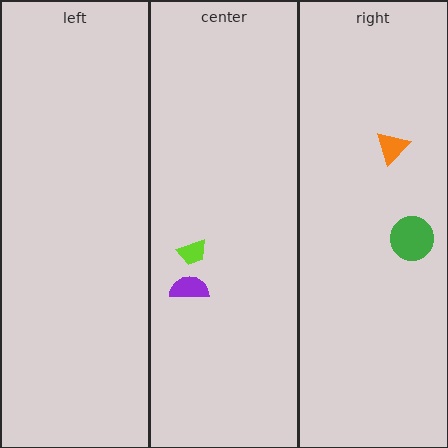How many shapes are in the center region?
2.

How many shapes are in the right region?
2.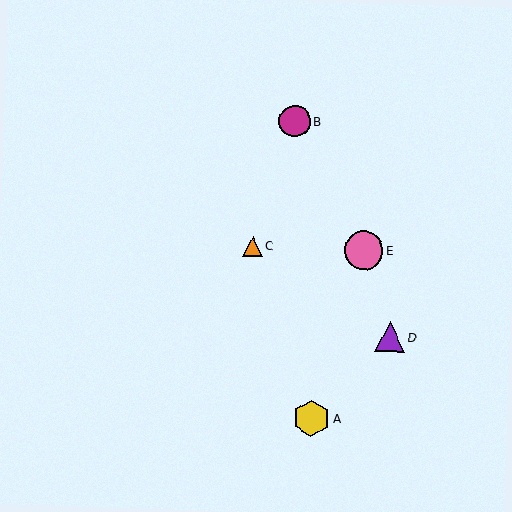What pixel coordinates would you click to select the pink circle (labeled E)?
Click at (364, 251) to select the pink circle E.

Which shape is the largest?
The pink circle (labeled E) is the largest.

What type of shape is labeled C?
Shape C is an orange triangle.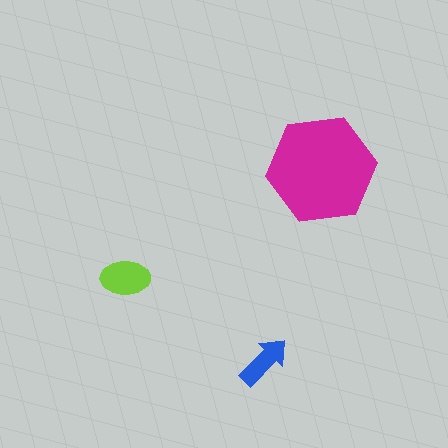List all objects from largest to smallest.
The magenta hexagon, the lime ellipse, the blue arrow.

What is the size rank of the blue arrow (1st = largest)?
3rd.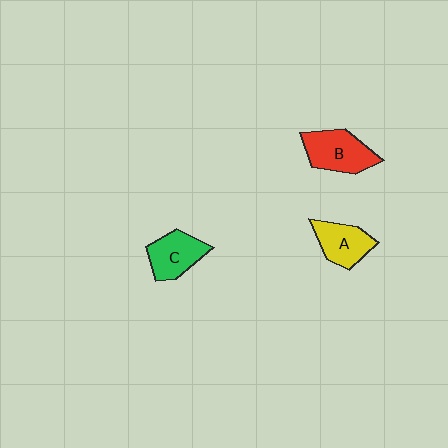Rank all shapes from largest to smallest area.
From largest to smallest: B (red), C (green), A (yellow).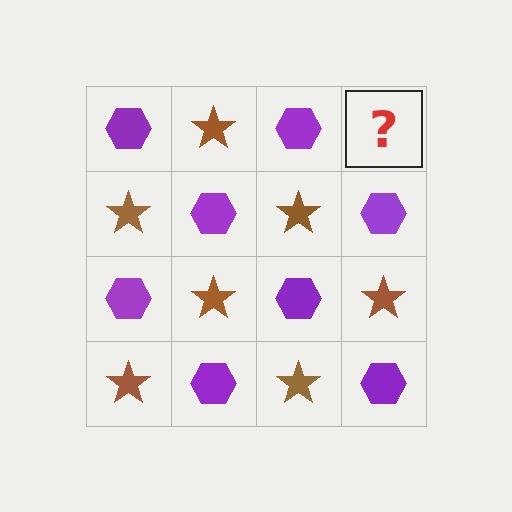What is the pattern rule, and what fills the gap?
The rule is that it alternates purple hexagon and brown star in a checkerboard pattern. The gap should be filled with a brown star.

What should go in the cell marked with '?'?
The missing cell should contain a brown star.